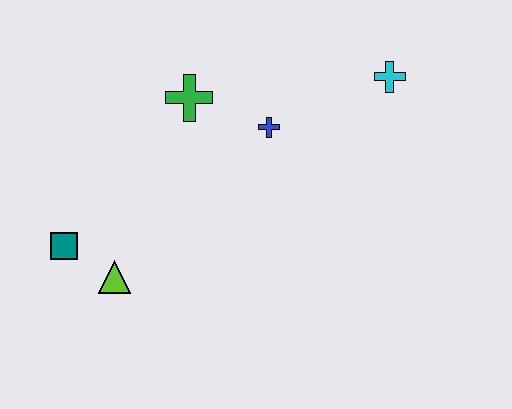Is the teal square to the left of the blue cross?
Yes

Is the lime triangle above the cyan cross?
No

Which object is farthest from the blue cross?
The teal square is farthest from the blue cross.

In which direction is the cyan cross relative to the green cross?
The cyan cross is to the right of the green cross.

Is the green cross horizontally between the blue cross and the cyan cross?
No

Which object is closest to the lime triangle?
The teal square is closest to the lime triangle.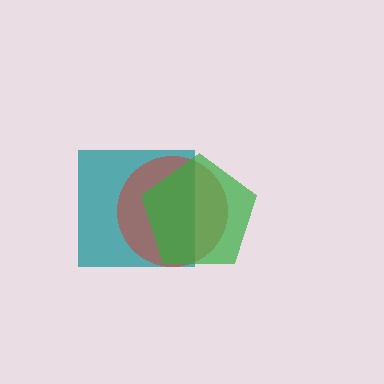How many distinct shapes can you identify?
There are 3 distinct shapes: a teal square, a red circle, a green pentagon.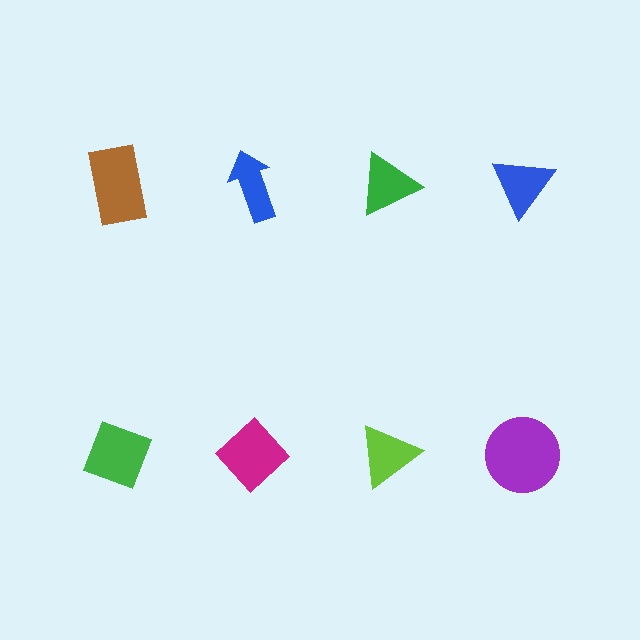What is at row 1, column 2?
A blue arrow.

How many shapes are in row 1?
4 shapes.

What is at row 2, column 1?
A green diamond.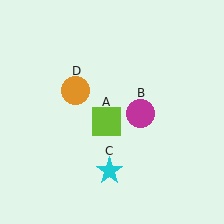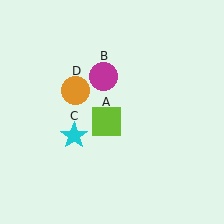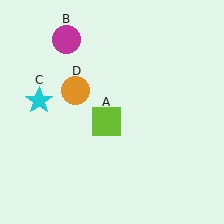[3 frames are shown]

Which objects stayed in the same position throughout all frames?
Lime square (object A) and orange circle (object D) remained stationary.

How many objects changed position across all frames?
2 objects changed position: magenta circle (object B), cyan star (object C).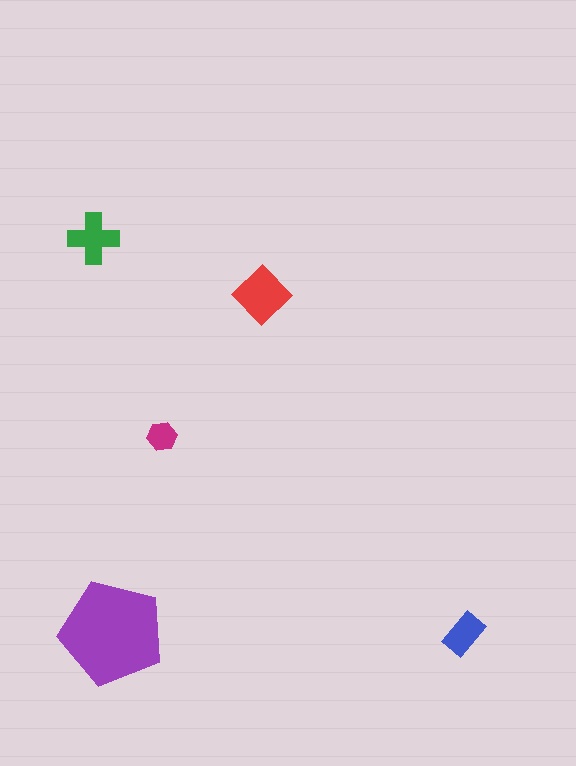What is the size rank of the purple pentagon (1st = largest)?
1st.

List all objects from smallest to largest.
The magenta hexagon, the blue rectangle, the green cross, the red diamond, the purple pentagon.